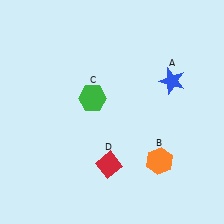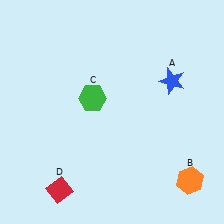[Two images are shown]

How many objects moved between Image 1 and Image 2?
2 objects moved between the two images.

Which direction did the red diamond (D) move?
The red diamond (D) moved left.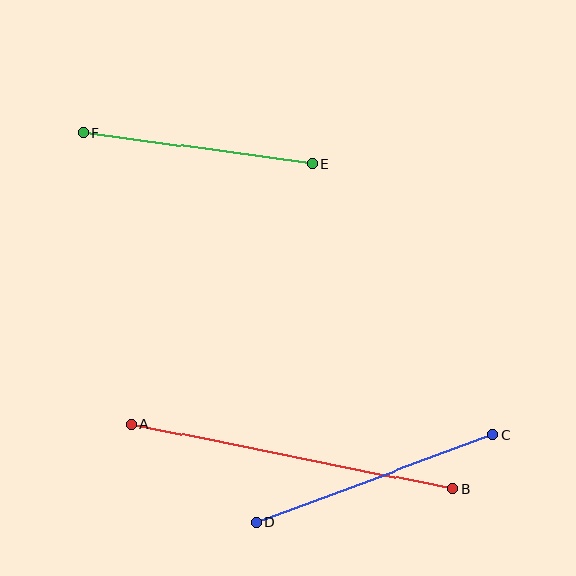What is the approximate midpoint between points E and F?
The midpoint is at approximately (198, 148) pixels.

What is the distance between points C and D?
The distance is approximately 252 pixels.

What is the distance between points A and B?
The distance is approximately 328 pixels.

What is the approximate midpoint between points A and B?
The midpoint is at approximately (292, 456) pixels.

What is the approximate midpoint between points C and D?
The midpoint is at approximately (375, 479) pixels.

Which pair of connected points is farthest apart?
Points A and B are farthest apart.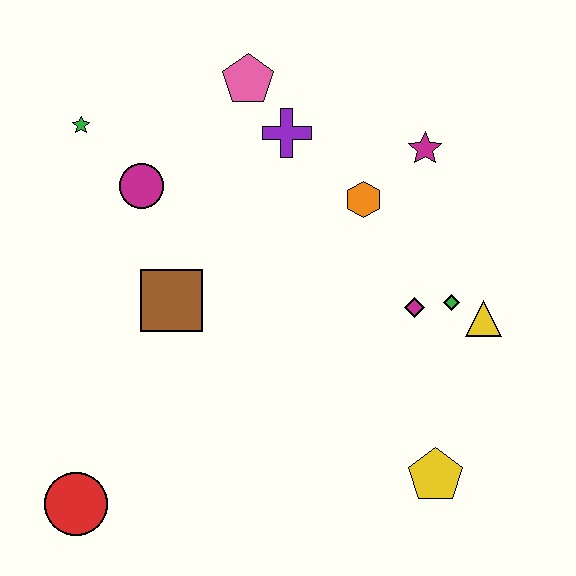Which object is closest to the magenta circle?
The green star is closest to the magenta circle.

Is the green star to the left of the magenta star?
Yes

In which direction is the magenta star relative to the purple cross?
The magenta star is to the right of the purple cross.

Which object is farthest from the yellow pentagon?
The green star is farthest from the yellow pentagon.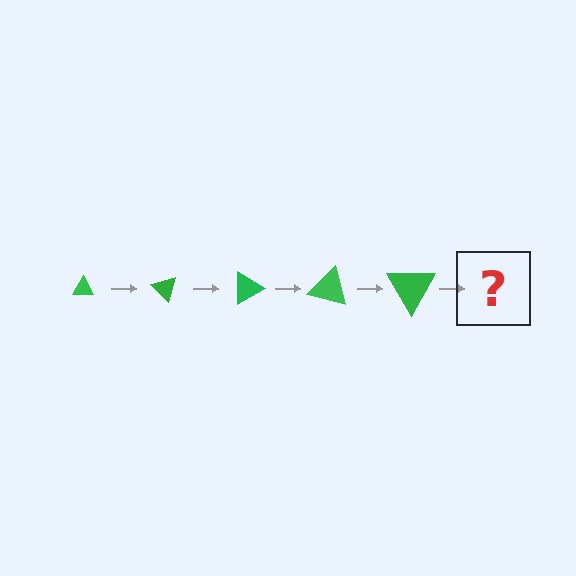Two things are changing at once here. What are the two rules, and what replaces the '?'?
The two rules are that the triangle grows larger each step and it rotates 45 degrees each step. The '?' should be a triangle, larger than the previous one and rotated 225 degrees from the start.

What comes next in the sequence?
The next element should be a triangle, larger than the previous one and rotated 225 degrees from the start.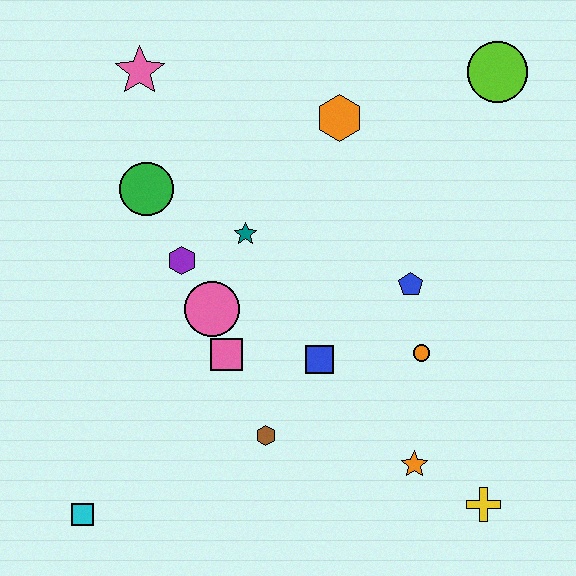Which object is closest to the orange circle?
The blue pentagon is closest to the orange circle.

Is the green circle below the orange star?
No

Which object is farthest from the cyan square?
The lime circle is farthest from the cyan square.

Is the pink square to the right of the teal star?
No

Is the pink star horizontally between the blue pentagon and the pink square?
No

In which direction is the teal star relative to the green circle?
The teal star is to the right of the green circle.